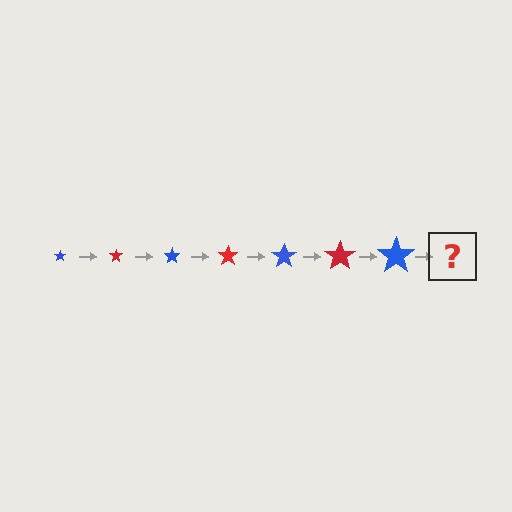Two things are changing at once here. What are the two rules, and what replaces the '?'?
The two rules are that the star grows larger each step and the color cycles through blue and red. The '?' should be a red star, larger than the previous one.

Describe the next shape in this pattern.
It should be a red star, larger than the previous one.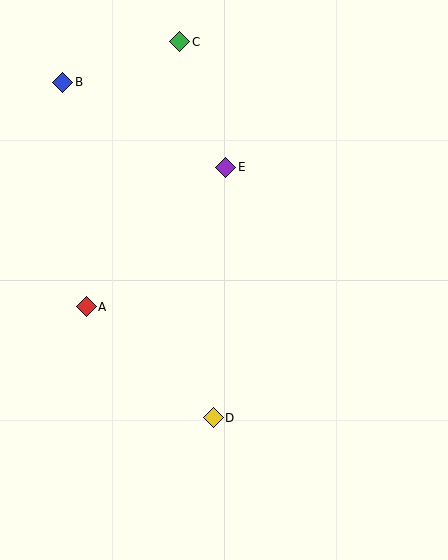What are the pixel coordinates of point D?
Point D is at (213, 418).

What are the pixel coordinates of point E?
Point E is at (226, 167).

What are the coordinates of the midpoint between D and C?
The midpoint between D and C is at (197, 230).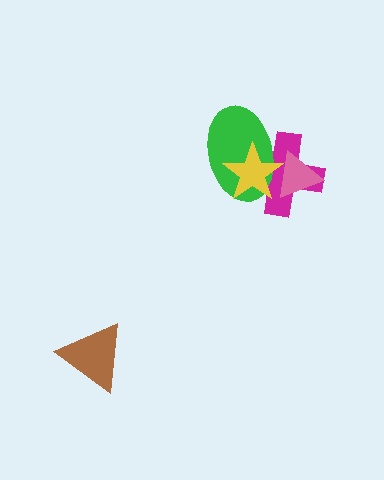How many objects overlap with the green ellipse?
3 objects overlap with the green ellipse.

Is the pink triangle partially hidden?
Yes, it is partially covered by another shape.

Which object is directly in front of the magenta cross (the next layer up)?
The pink triangle is directly in front of the magenta cross.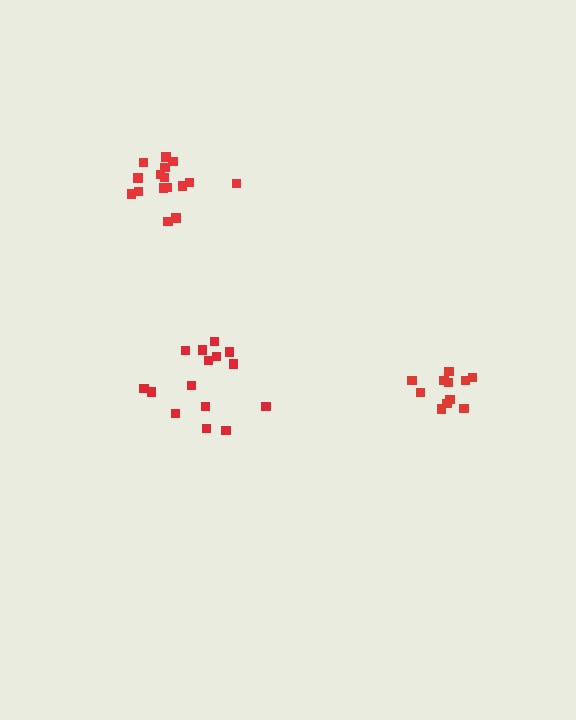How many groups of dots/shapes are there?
There are 3 groups.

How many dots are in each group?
Group 1: 11 dots, Group 2: 16 dots, Group 3: 15 dots (42 total).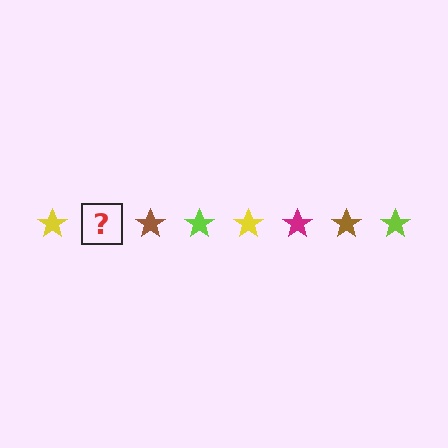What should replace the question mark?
The question mark should be replaced with a magenta star.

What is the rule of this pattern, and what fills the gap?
The rule is that the pattern cycles through yellow, magenta, brown, lime stars. The gap should be filled with a magenta star.